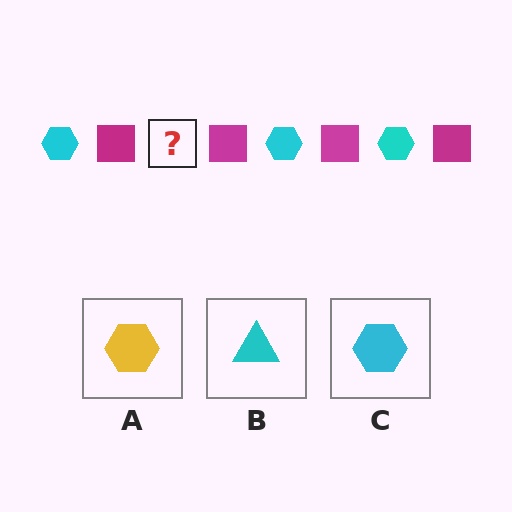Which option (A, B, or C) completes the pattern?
C.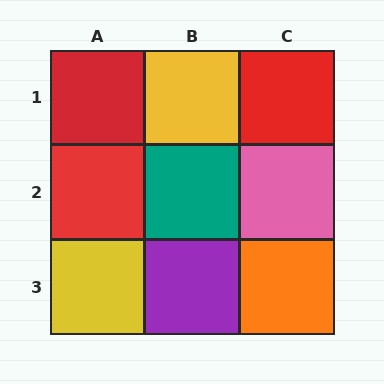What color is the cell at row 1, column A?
Red.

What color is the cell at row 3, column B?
Purple.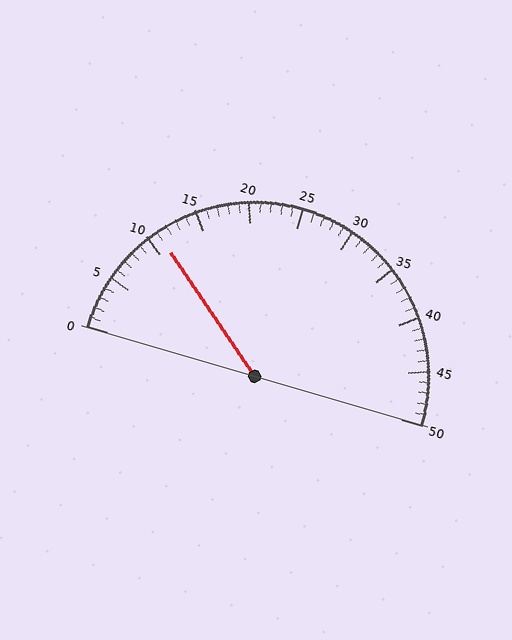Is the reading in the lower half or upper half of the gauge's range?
The reading is in the lower half of the range (0 to 50).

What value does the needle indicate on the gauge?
The needle indicates approximately 11.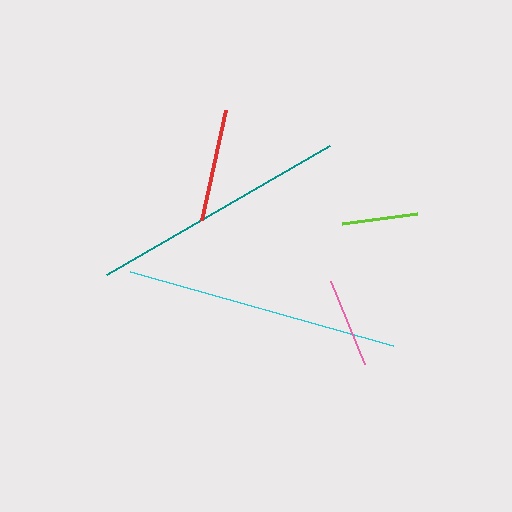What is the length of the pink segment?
The pink segment is approximately 89 pixels long.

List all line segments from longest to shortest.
From longest to shortest: cyan, teal, red, pink, lime.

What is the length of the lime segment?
The lime segment is approximately 76 pixels long.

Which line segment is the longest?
The cyan line is the longest at approximately 273 pixels.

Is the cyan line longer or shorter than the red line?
The cyan line is longer than the red line.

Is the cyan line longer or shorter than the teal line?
The cyan line is longer than the teal line.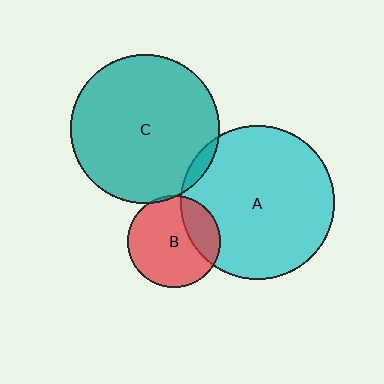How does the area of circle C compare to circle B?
Approximately 2.6 times.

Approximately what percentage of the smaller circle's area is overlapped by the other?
Approximately 5%.